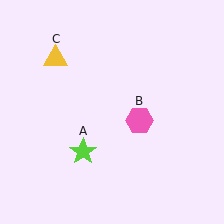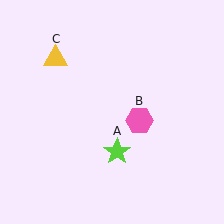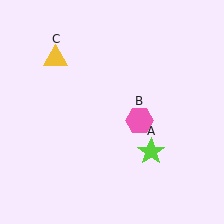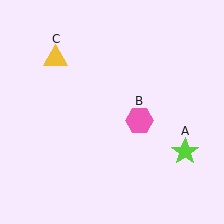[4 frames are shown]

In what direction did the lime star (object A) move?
The lime star (object A) moved right.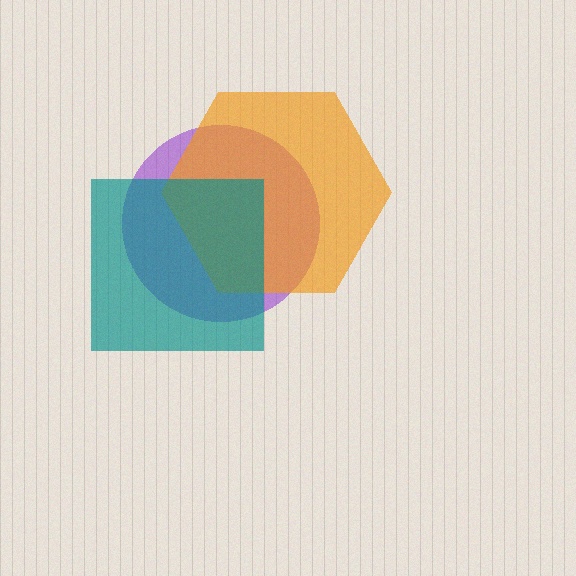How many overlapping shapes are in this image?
There are 3 overlapping shapes in the image.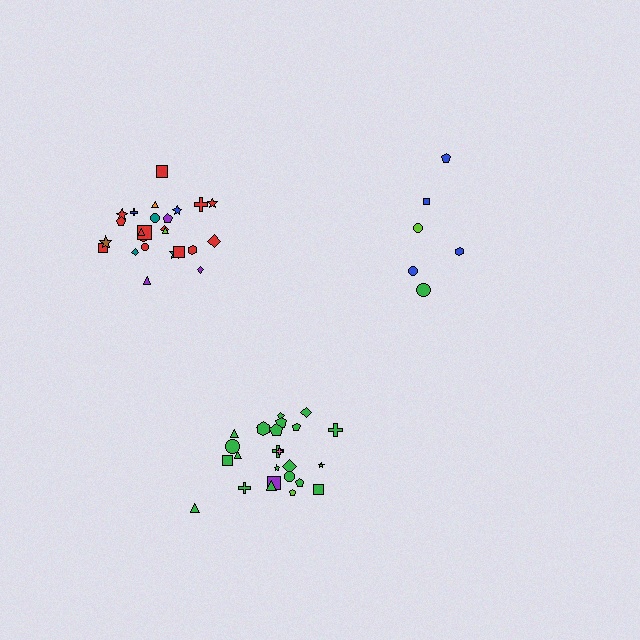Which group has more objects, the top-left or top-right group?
The top-left group.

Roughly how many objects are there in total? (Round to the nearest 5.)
Roughly 55 objects in total.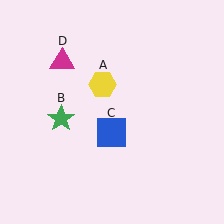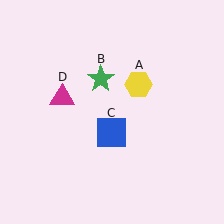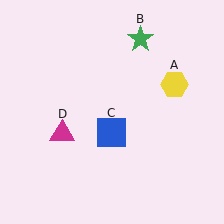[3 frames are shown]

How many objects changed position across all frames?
3 objects changed position: yellow hexagon (object A), green star (object B), magenta triangle (object D).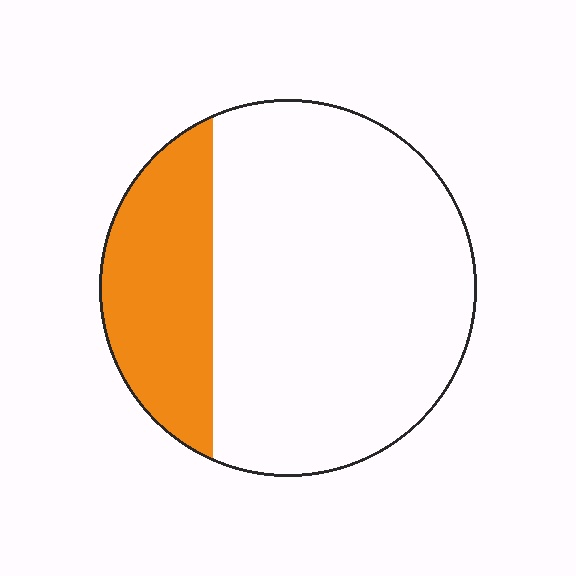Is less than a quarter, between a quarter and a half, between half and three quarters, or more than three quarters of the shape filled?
Between a quarter and a half.